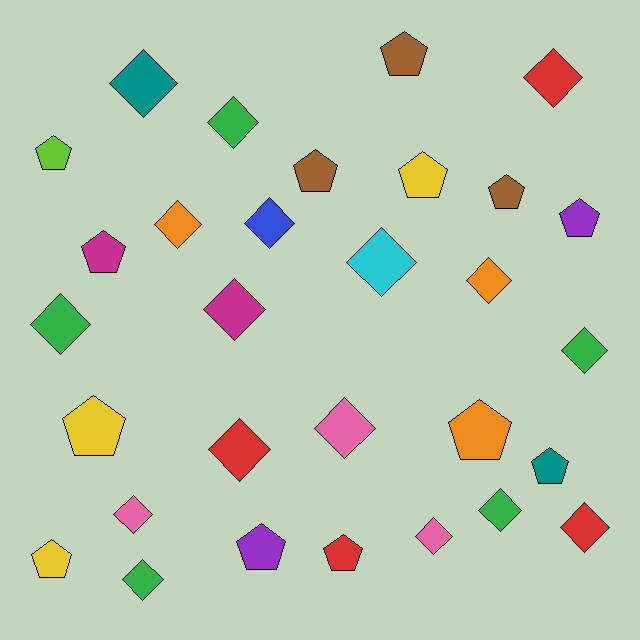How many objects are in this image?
There are 30 objects.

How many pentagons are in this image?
There are 13 pentagons.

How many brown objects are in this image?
There are 3 brown objects.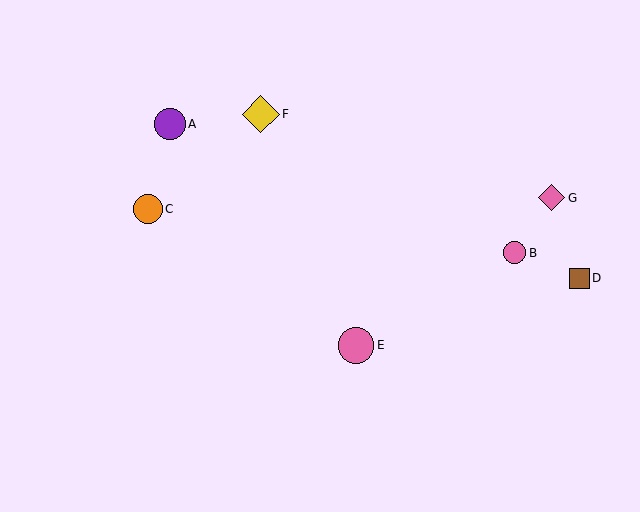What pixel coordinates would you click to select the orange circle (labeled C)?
Click at (148, 209) to select the orange circle C.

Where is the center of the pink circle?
The center of the pink circle is at (515, 253).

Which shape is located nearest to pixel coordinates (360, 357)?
The pink circle (labeled E) at (356, 345) is nearest to that location.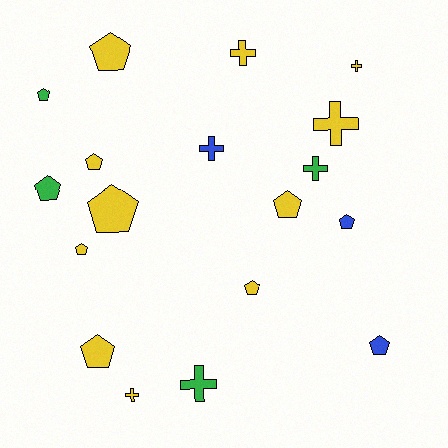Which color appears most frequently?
Yellow, with 11 objects.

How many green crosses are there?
There are 2 green crosses.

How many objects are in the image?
There are 18 objects.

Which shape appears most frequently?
Pentagon, with 11 objects.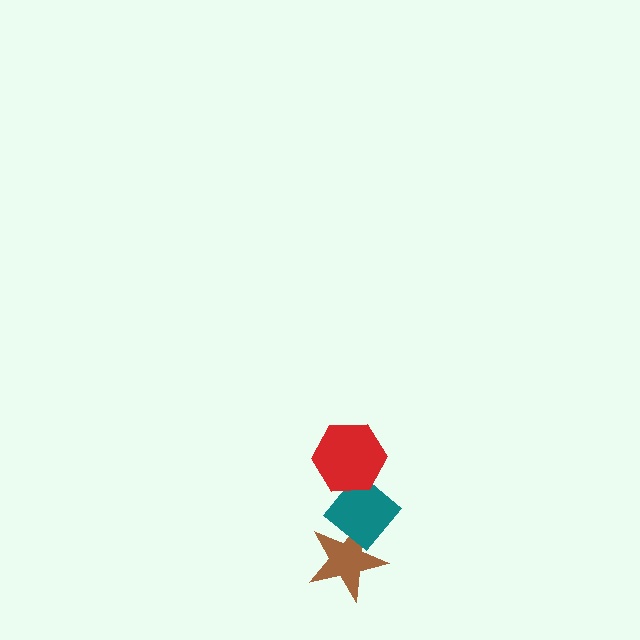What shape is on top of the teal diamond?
The red hexagon is on top of the teal diamond.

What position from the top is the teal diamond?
The teal diamond is 2nd from the top.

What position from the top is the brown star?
The brown star is 3rd from the top.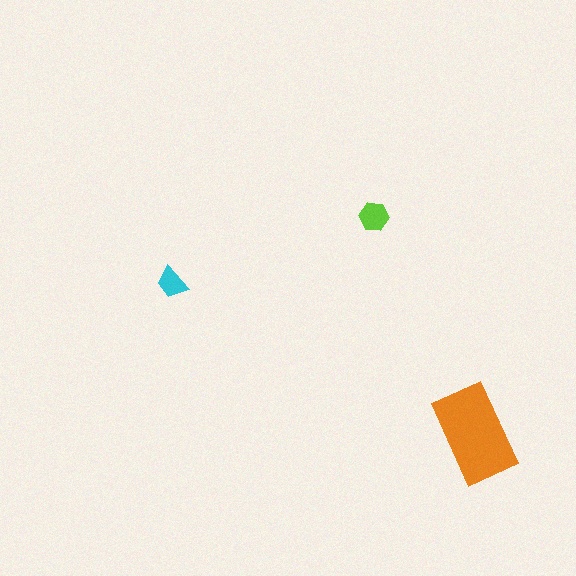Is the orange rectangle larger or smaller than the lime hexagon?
Larger.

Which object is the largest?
The orange rectangle.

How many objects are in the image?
There are 3 objects in the image.